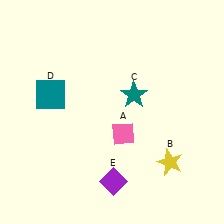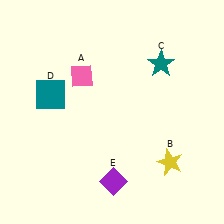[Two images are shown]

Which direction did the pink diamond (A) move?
The pink diamond (A) moved up.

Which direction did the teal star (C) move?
The teal star (C) moved up.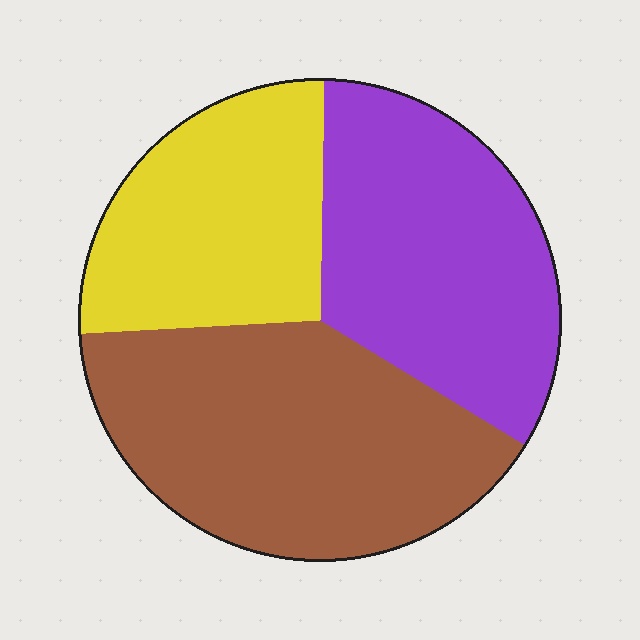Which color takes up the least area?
Yellow, at roughly 25%.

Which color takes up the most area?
Brown, at roughly 40%.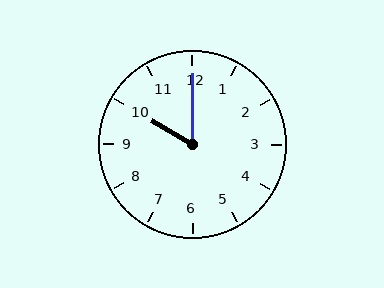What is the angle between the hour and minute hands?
Approximately 60 degrees.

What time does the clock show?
10:00.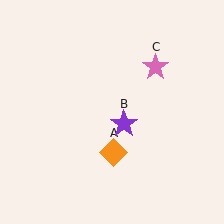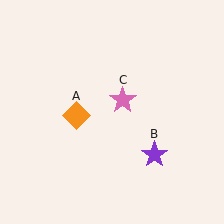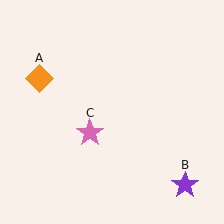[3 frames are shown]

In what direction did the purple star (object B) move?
The purple star (object B) moved down and to the right.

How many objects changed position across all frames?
3 objects changed position: orange diamond (object A), purple star (object B), pink star (object C).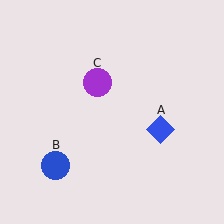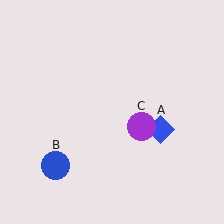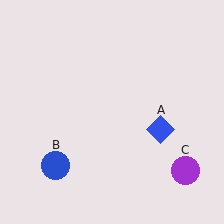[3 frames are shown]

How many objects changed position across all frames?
1 object changed position: purple circle (object C).